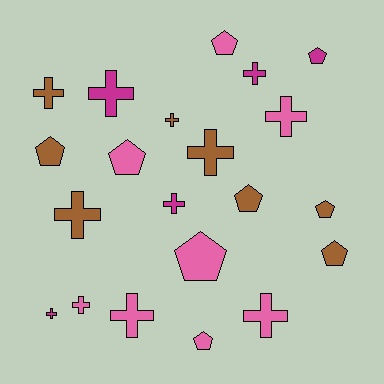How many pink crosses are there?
There are 4 pink crosses.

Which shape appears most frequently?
Cross, with 12 objects.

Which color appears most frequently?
Pink, with 8 objects.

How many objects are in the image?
There are 21 objects.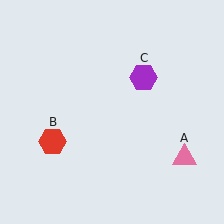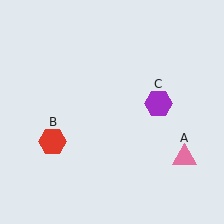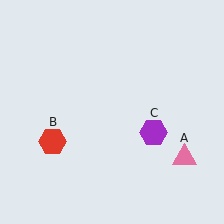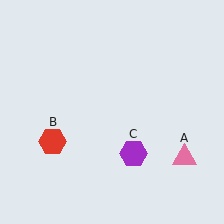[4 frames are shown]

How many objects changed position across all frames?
1 object changed position: purple hexagon (object C).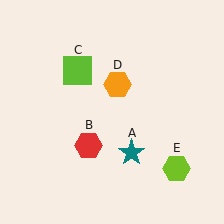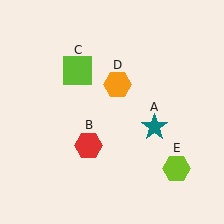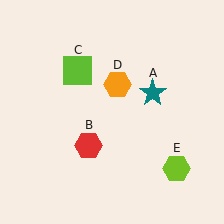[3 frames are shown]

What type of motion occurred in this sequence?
The teal star (object A) rotated counterclockwise around the center of the scene.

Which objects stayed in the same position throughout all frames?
Red hexagon (object B) and lime square (object C) and orange hexagon (object D) and lime hexagon (object E) remained stationary.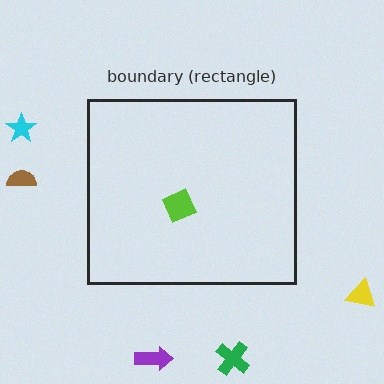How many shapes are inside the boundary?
1 inside, 5 outside.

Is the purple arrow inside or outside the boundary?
Outside.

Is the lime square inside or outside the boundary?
Inside.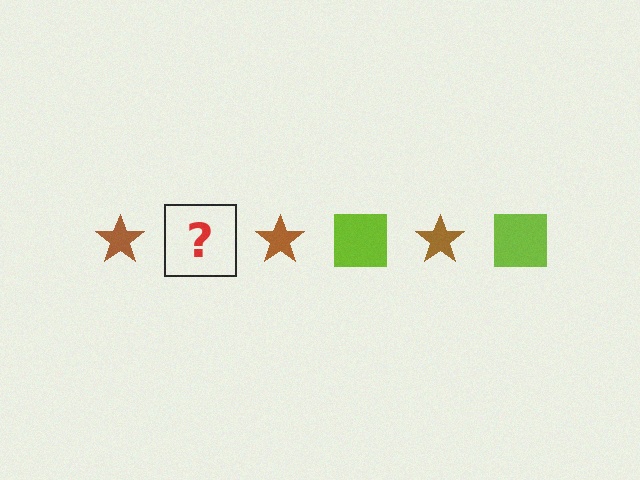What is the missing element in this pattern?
The missing element is a lime square.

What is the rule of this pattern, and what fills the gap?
The rule is that the pattern alternates between brown star and lime square. The gap should be filled with a lime square.